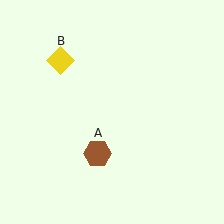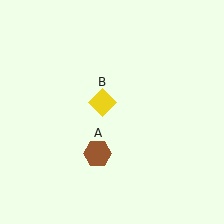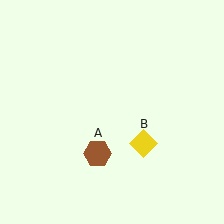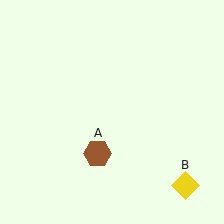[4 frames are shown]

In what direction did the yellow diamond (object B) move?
The yellow diamond (object B) moved down and to the right.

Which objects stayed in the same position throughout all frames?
Brown hexagon (object A) remained stationary.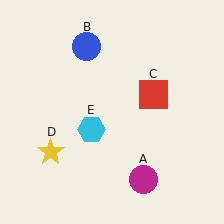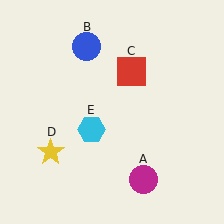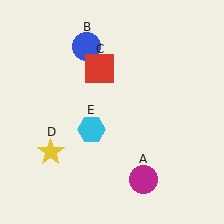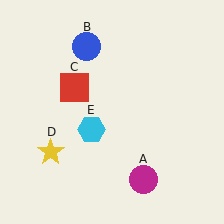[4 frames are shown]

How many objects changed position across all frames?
1 object changed position: red square (object C).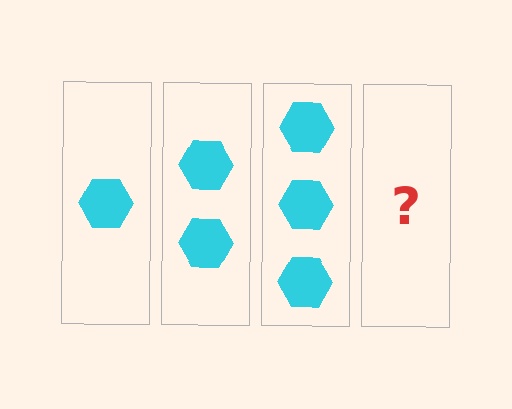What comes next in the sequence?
The next element should be 4 hexagons.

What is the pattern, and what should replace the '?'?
The pattern is that each step adds one more hexagon. The '?' should be 4 hexagons.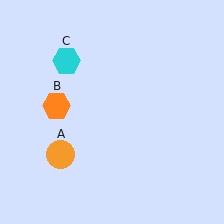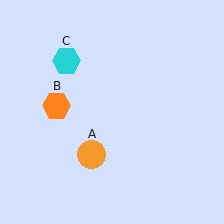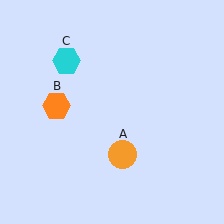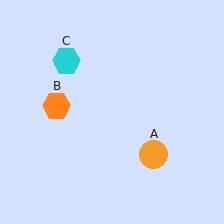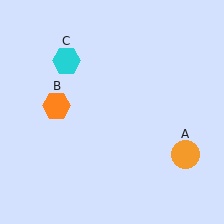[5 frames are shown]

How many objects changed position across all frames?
1 object changed position: orange circle (object A).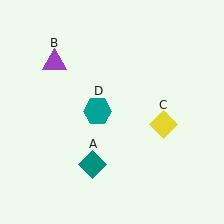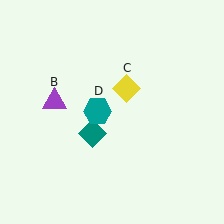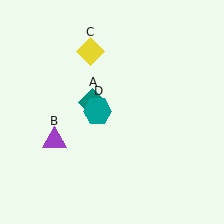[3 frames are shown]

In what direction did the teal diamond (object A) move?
The teal diamond (object A) moved up.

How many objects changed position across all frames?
3 objects changed position: teal diamond (object A), purple triangle (object B), yellow diamond (object C).